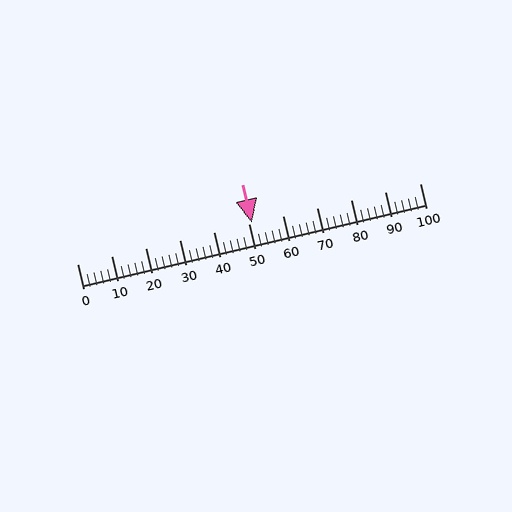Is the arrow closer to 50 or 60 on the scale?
The arrow is closer to 50.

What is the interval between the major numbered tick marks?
The major tick marks are spaced 10 units apart.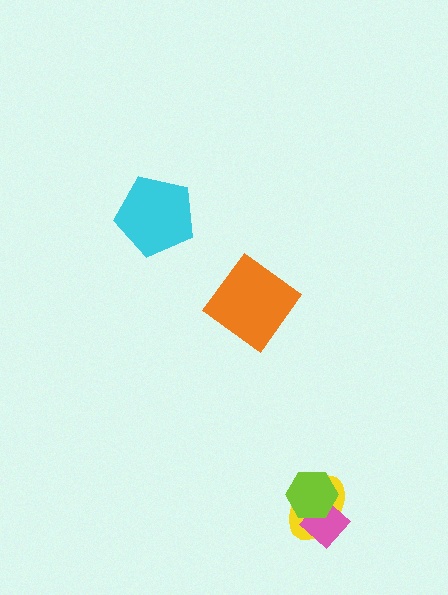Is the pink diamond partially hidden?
Yes, it is partially covered by another shape.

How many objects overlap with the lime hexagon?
2 objects overlap with the lime hexagon.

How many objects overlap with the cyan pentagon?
0 objects overlap with the cyan pentagon.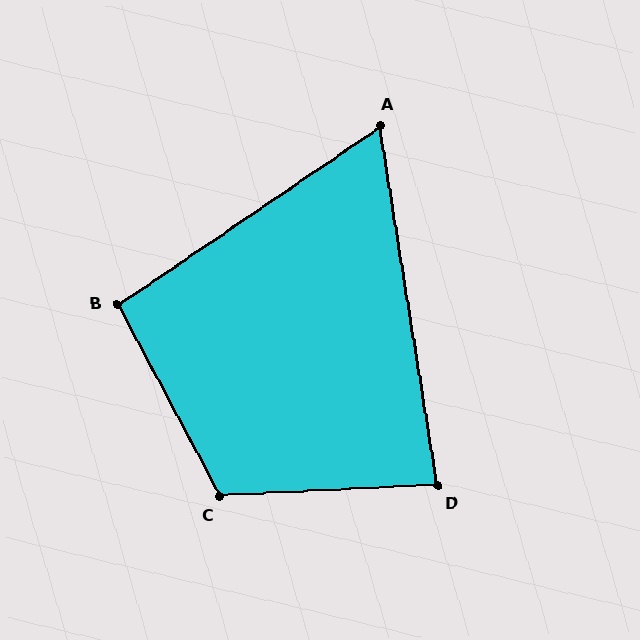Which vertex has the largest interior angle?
C, at approximately 115 degrees.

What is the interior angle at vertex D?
Approximately 84 degrees (acute).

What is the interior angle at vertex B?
Approximately 96 degrees (obtuse).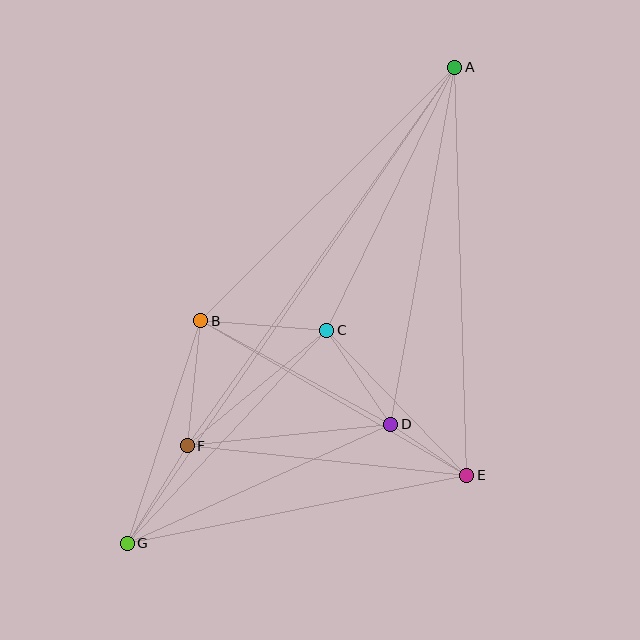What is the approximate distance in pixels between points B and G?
The distance between B and G is approximately 234 pixels.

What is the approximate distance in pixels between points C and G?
The distance between C and G is approximately 291 pixels.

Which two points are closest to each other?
Points D and E are closest to each other.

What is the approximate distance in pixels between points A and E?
The distance between A and E is approximately 408 pixels.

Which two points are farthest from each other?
Points A and G are farthest from each other.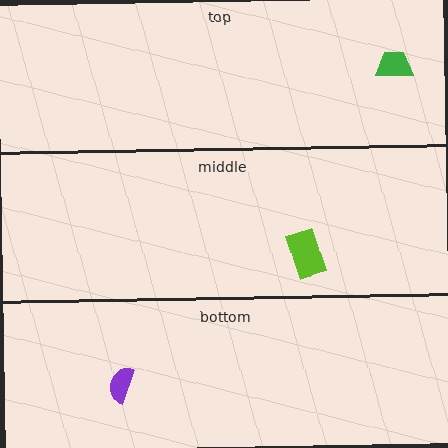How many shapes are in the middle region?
1.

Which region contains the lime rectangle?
The middle region.